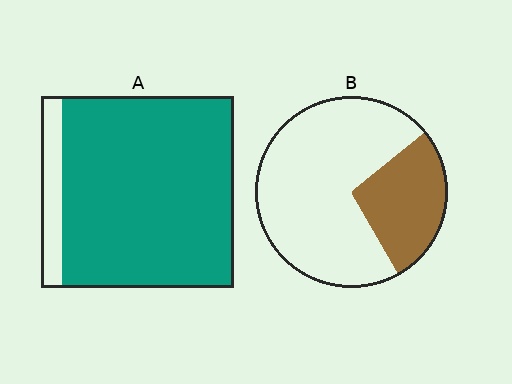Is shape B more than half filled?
No.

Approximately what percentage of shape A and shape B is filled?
A is approximately 90% and B is approximately 30%.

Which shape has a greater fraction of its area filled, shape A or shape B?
Shape A.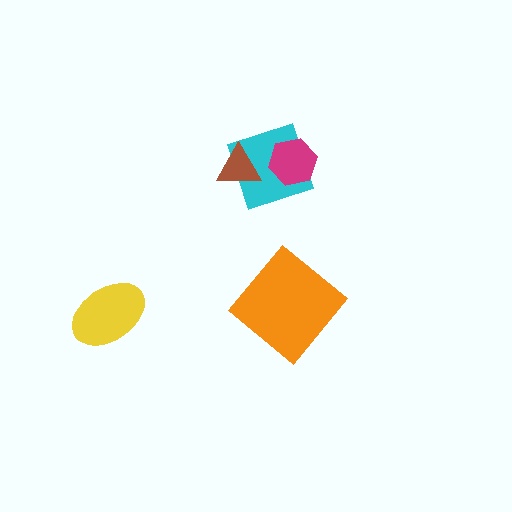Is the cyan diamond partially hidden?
Yes, it is partially covered by another shape.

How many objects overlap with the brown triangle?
1 object overlaps with the brown triangle.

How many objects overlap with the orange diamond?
0 objects overlap with the orange diamond.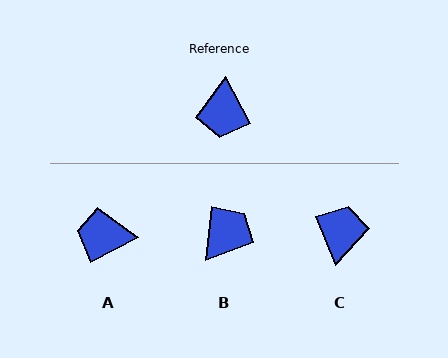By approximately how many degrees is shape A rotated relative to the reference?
Approximately 91 degrees clockwise.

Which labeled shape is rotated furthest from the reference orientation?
C, about 173 degrees away.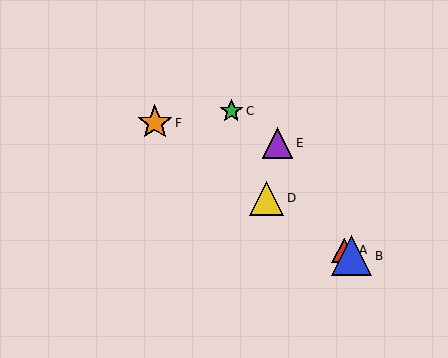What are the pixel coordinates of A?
Object A is at (344, 250).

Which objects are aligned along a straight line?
Objects A, B, D, F are aligned along a straight line.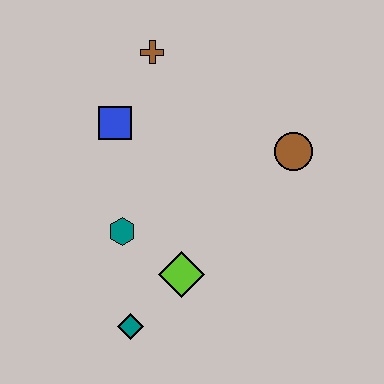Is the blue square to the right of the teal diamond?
No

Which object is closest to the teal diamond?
The lime diamond is closest to the teal diamond.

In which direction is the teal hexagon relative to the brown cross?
The teal hexagon is below the brown cross.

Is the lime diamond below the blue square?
Yes